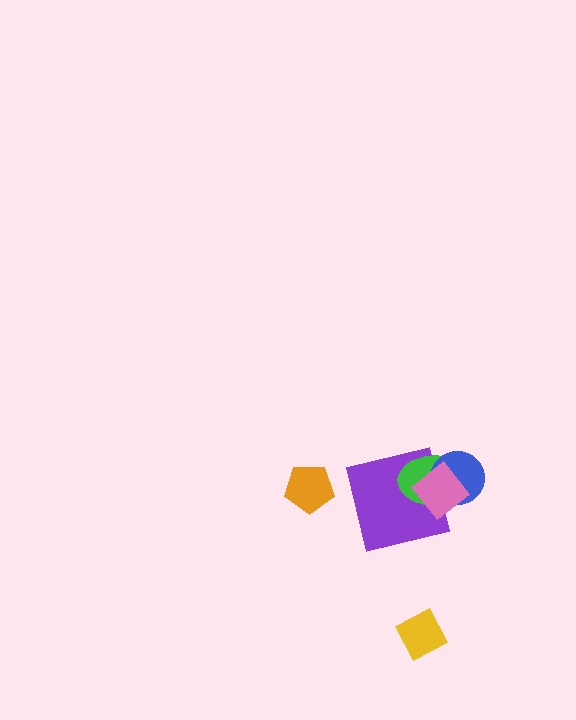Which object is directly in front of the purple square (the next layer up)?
The green ellipse is directly in front of the purple square.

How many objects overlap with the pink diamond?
3 objects overlap with the pink diamond.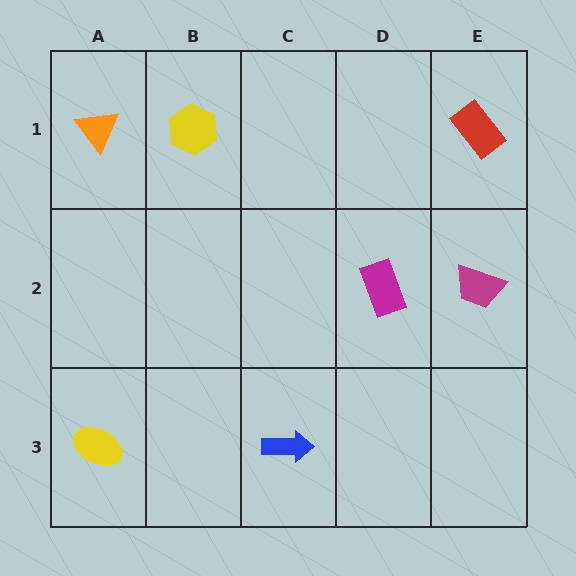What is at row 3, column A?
A yellow ellipse.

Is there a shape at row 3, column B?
No, that cell is empty.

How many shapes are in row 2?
2 shapes.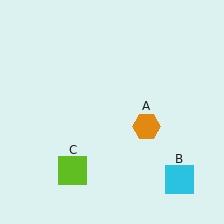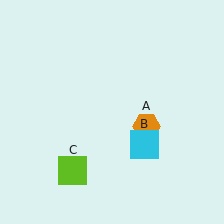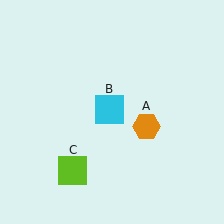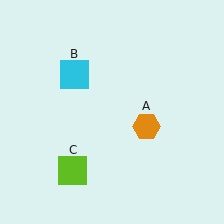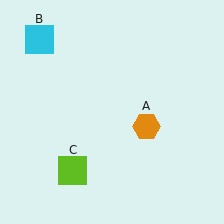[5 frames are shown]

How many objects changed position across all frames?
1 object changed position: cyan square (object B).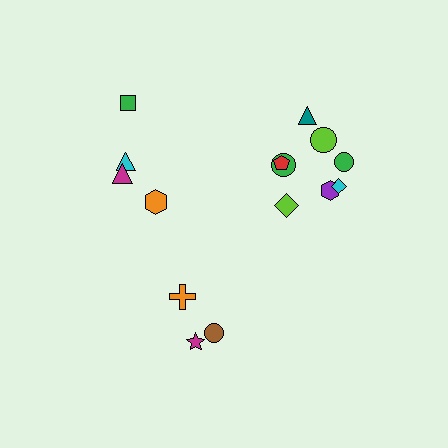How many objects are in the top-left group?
There are 4 objects.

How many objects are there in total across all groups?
There are 15 objects.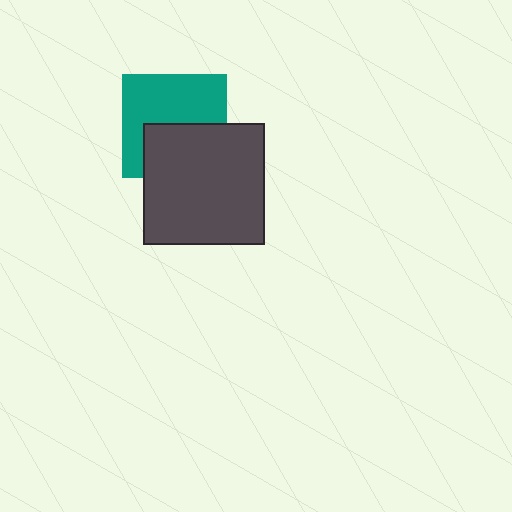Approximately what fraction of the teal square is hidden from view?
Roughly 41% of the teal square is hidden behind the dark gray square.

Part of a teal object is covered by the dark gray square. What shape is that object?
It is a square.